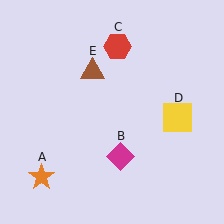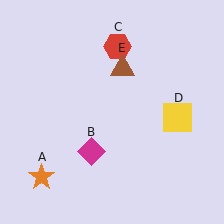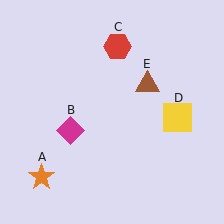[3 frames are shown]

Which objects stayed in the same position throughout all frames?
Orange star (object A) and red hexagon (object C) and yellow square (object D) remained stationary.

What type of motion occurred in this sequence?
The magenta diamond (object B), brown triangle (object E) rotated clockwise around the center of the scene.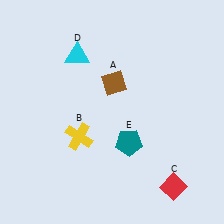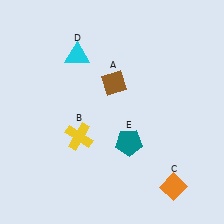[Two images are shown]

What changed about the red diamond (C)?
In Image 1, C is red. In Image 2, it changed to orange.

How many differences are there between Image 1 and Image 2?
There is 1 difference between the two images.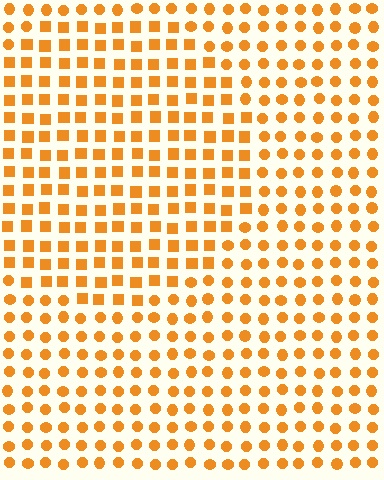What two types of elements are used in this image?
The image uses squares inside the circle region and circles outside it.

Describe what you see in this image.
The image is filled with small orange elements arranged in a uniform grid. A circle-shaped region contains squares, while the surrounding area contains circles. The boundary is defined purely by the change in element shape.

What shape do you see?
I see a circle.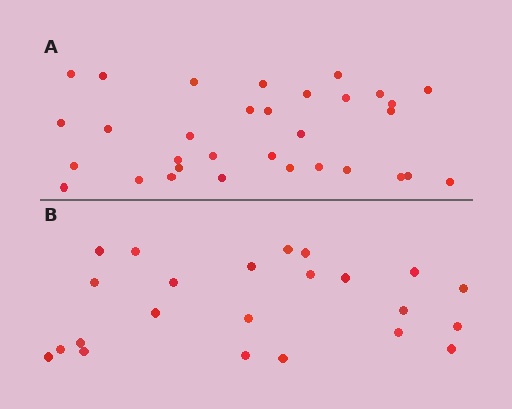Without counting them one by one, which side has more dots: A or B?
Region A (the top region) has more dots.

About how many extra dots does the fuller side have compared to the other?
Region A has roughly 8 or so more dots than region B.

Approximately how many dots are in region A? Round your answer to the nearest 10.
About 30 dots. (The exact count is 32, which rounds to 30.)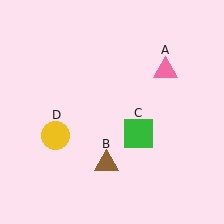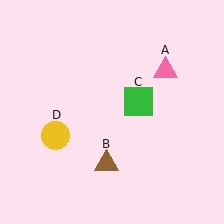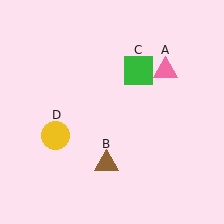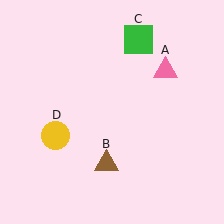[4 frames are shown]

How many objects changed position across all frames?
1 object changed position: green square (object C).